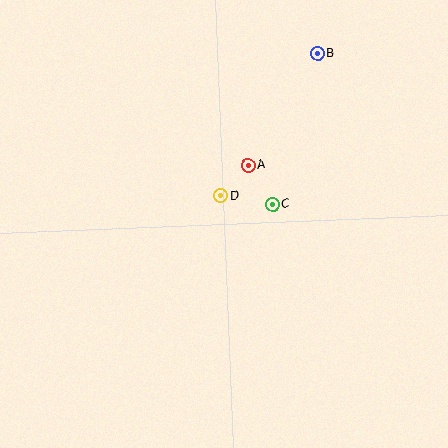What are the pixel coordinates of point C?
Point C is at (272, 204).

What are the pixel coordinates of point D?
Point D is at (221, 196).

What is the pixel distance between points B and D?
The distance between B and D is 172 pixels.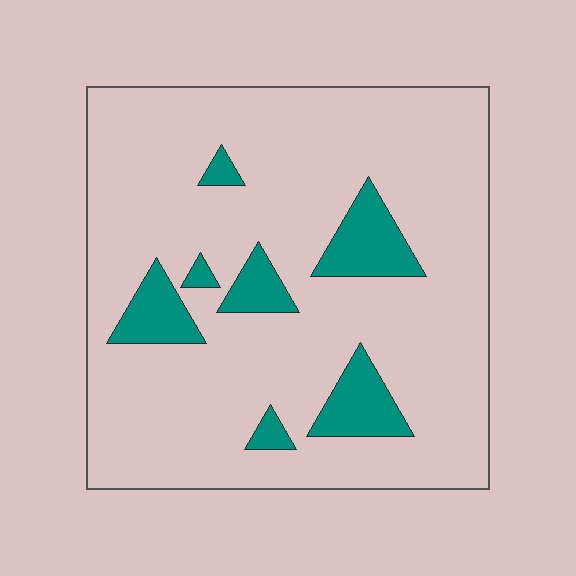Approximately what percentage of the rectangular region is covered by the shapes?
Approximately 15%.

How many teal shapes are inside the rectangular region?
7.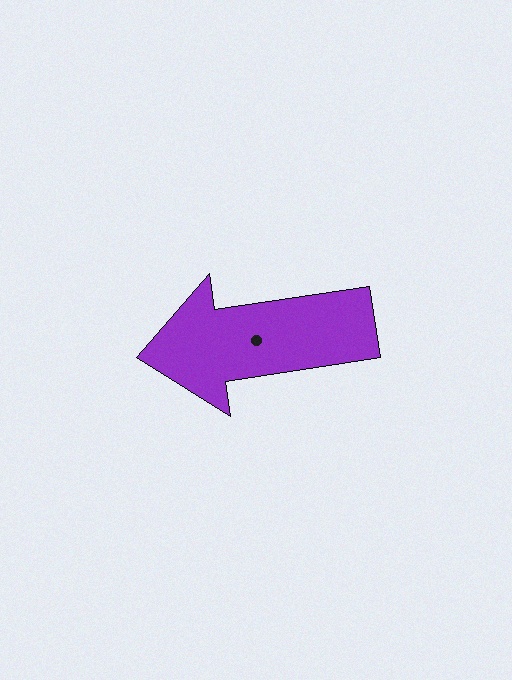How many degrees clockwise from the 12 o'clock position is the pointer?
Approximately 262 degrees.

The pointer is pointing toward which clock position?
Roughly 9 o'clock.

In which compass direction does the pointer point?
West.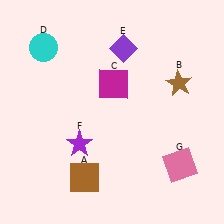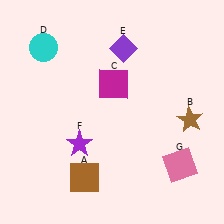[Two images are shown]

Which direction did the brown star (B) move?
The brown star (B) moved down.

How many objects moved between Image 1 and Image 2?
1 object moved between the two images.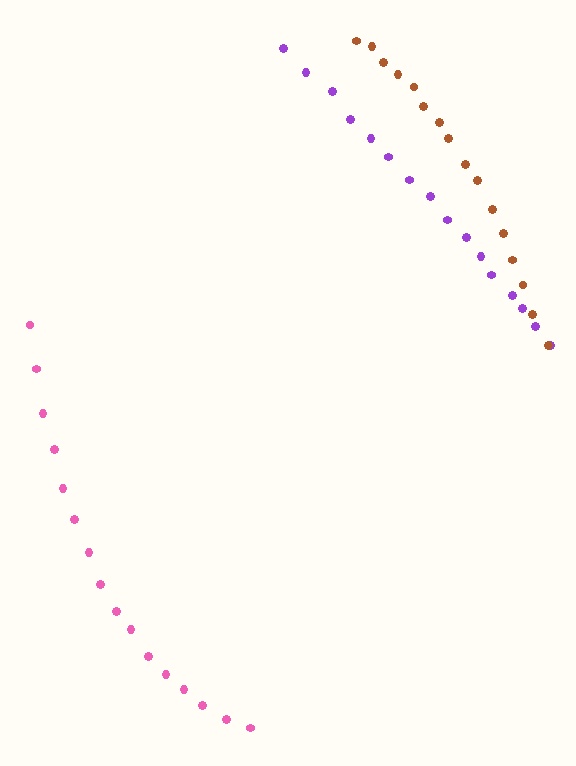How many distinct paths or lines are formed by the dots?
There are 3 distinct paths.